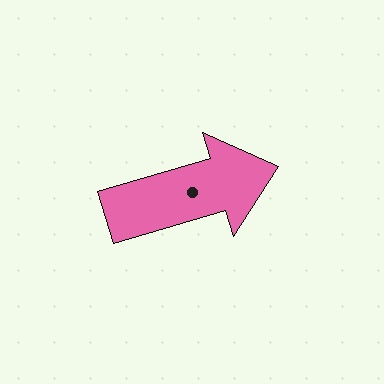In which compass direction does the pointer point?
East.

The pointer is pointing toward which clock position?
Roughly 2 o'clock.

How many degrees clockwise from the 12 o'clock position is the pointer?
Approximately 73 degrees.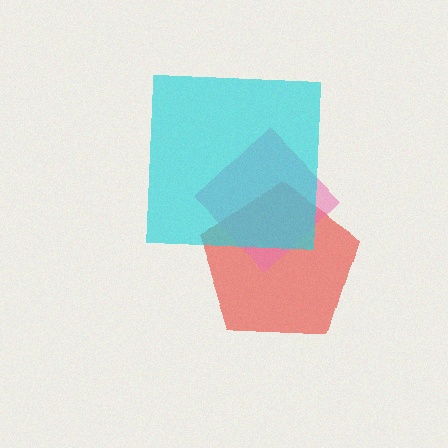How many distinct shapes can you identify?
There are 3 distinct shapes: a red pentagon, a pink diamond, a cyan square.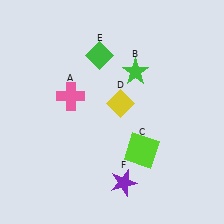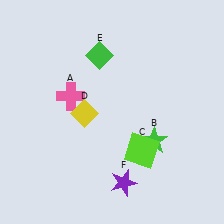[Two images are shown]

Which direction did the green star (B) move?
The green star (B) moved down.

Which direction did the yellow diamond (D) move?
The yellow diamond (D) moved left.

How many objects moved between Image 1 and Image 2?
2 objects moved between the two images.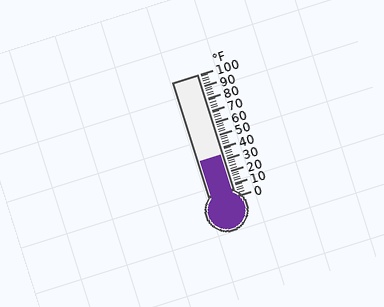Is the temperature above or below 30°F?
The temperature is above 30°F.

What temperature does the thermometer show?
The thermometer shows approximately 34°F.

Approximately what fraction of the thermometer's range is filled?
The thermometer is filled to approximately 35% of its range.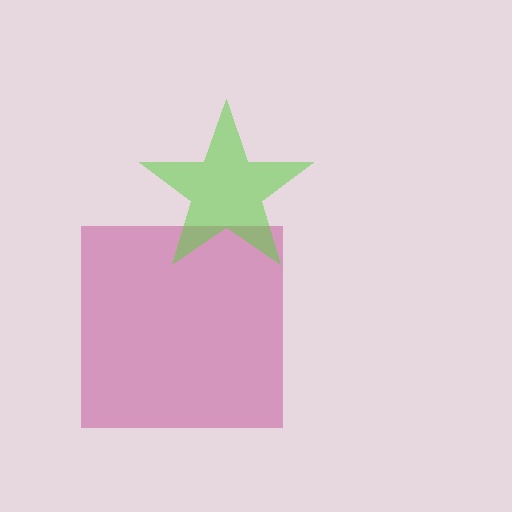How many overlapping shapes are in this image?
There are 2 overlapping shapes in the image.